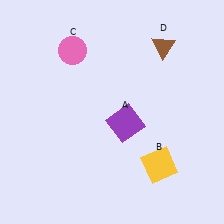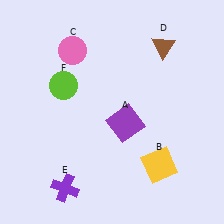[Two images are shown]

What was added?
A purple cross (E), a lime circle (F) were added in Image 2.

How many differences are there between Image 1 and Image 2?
There are 2 differences between the two images.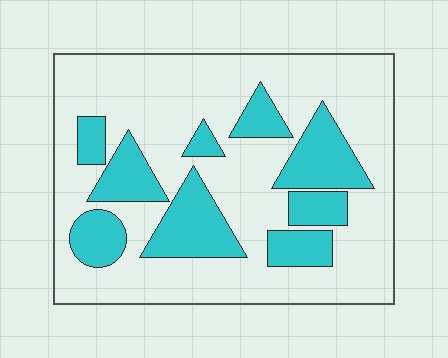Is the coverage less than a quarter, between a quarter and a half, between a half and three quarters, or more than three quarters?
Between a quarter and a half.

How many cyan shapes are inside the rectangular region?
9.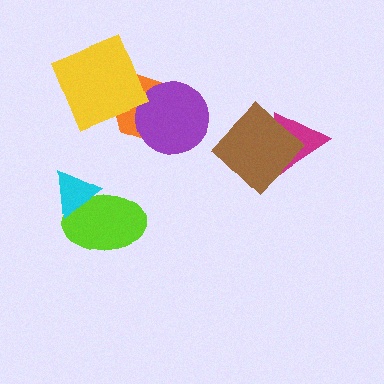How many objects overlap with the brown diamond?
1 object overlaps with the brown diamond.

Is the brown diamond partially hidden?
No, no other shape covers it.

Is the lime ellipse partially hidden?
Yes, it is partially covered by another shape.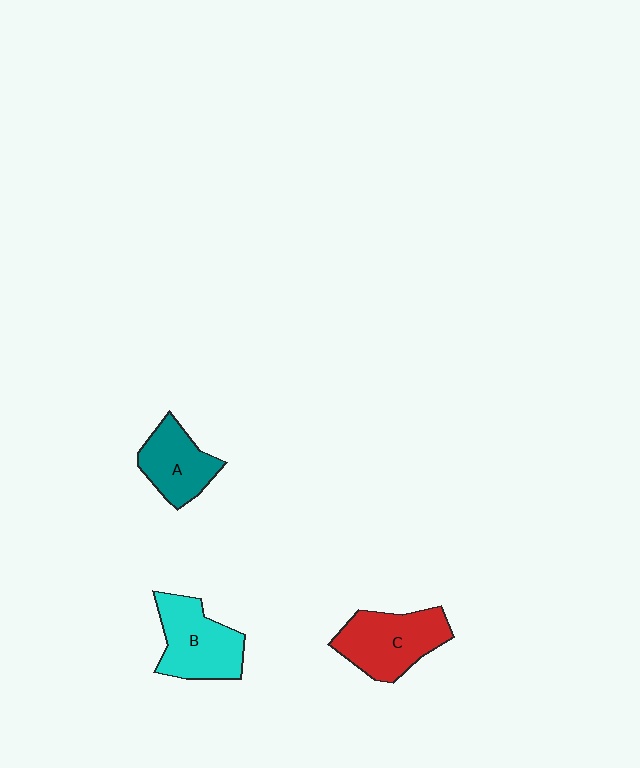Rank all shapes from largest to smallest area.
From largest to smallest: C (red), B (cyan), A (teal).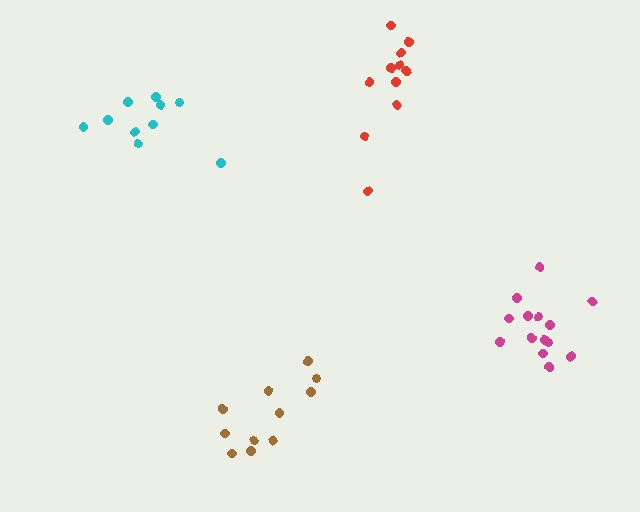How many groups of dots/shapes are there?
There are 4 groups.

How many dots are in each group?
Group 1: 10 dots, Group 2: 11 dots, Group 3: 14 dots, Group 4: 11 dots (46 total).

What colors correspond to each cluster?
The clusters are colored: cyan, brown, magenta, red.